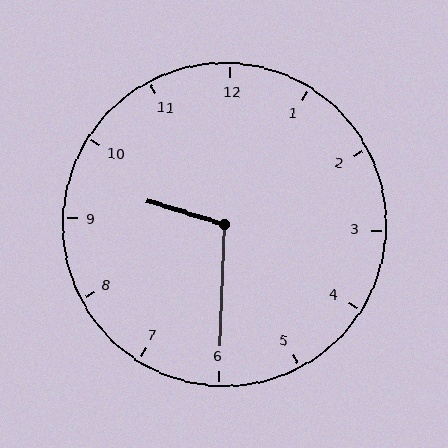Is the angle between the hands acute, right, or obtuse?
It is obtuse.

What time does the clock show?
9:30.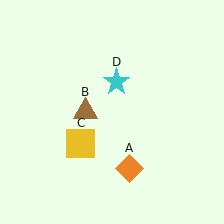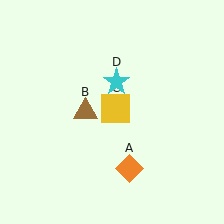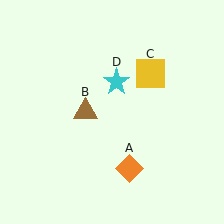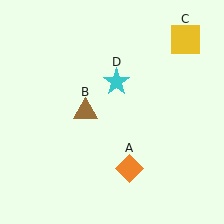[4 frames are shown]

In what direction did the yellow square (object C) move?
The yellow square (object C) moved up and to the right.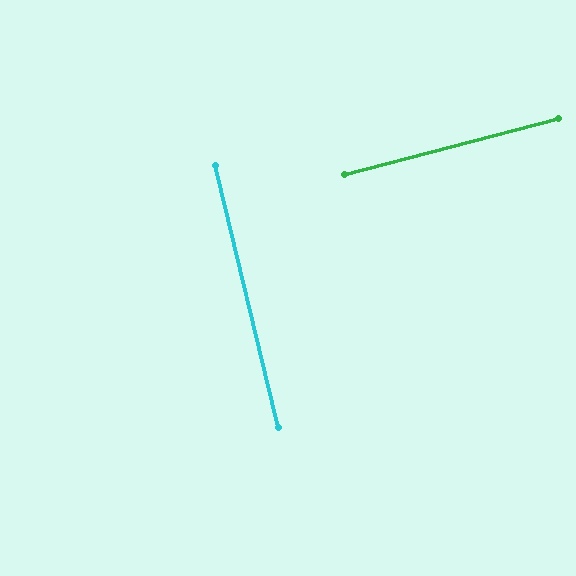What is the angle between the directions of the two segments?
Approximately 89 degrees.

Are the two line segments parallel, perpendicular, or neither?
Perpendicular — they meet at approximately 89°.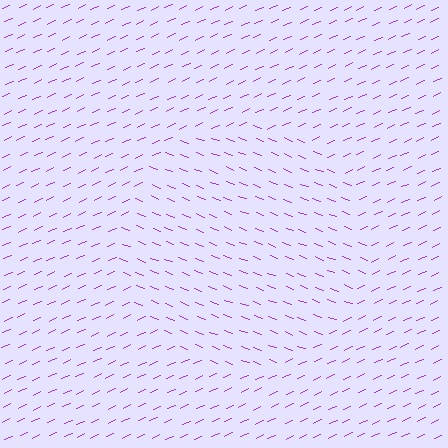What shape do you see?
I see a circle.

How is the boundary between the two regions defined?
The boundary is defined purely by a change in line orientation (approximately 45 degrees difference). All lines are the same color and thickness.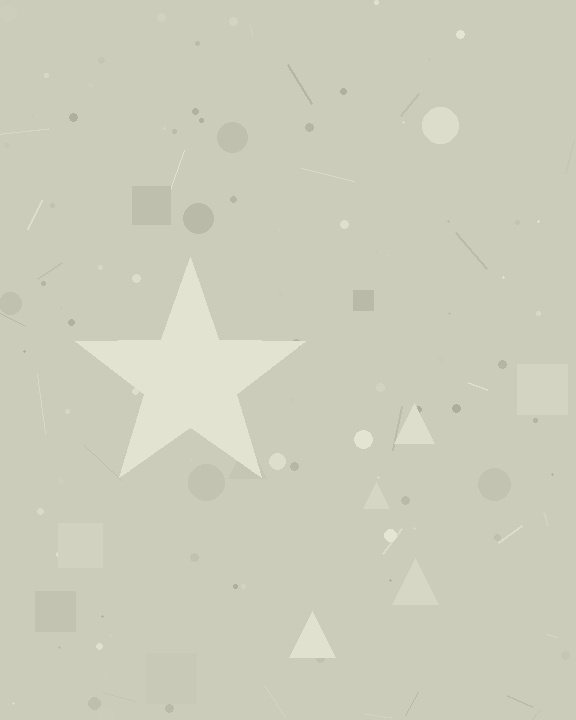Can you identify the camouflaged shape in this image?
The camouflaged shape is a star.